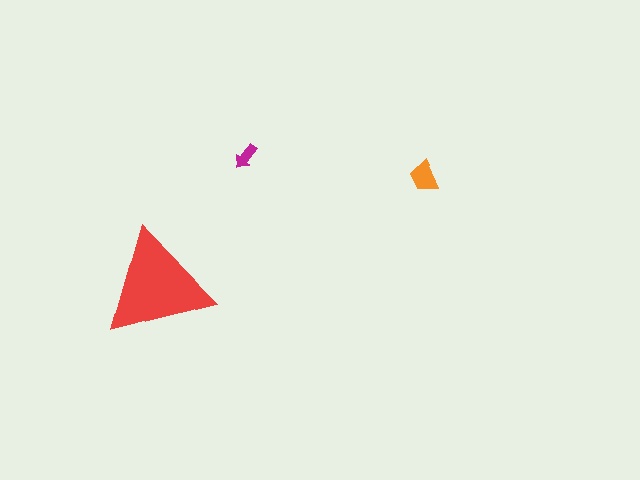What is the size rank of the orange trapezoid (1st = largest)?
2nd.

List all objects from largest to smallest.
The red triangle, the orange trapezoid, the magenta arrow.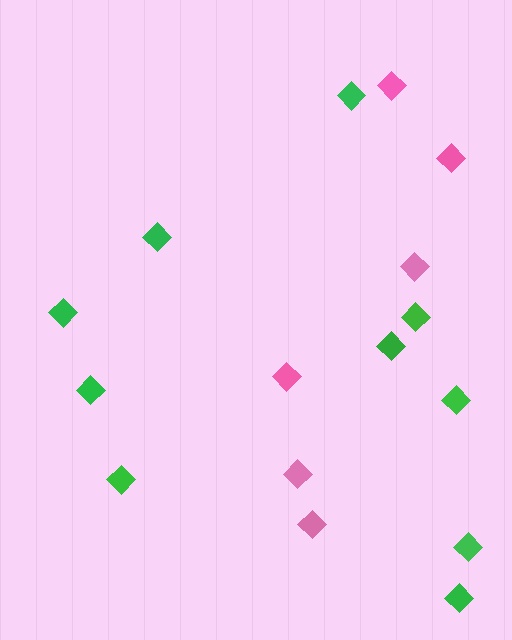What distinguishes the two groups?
There are 2 groups: one group of pink diamonds (6) and one group of green diamonds (10).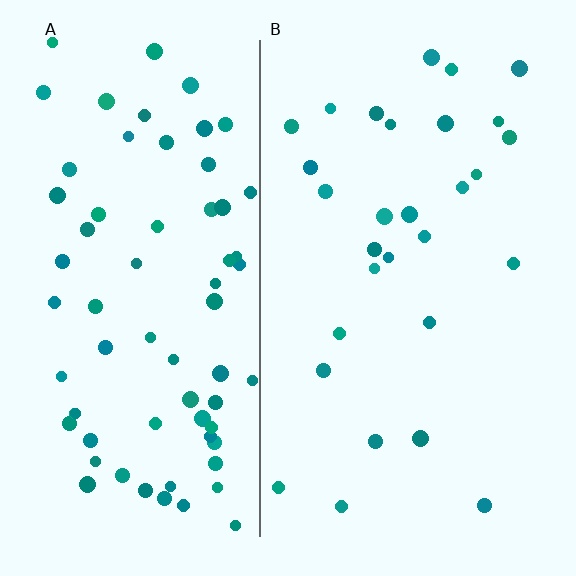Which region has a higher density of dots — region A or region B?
A (the left).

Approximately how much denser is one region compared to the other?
Approximately 2.4× — region A over region B.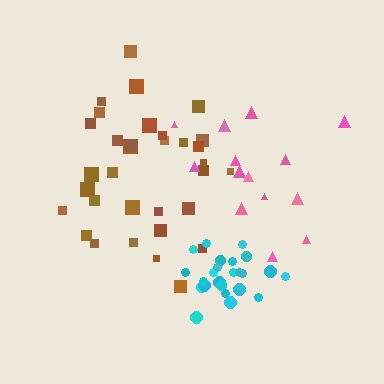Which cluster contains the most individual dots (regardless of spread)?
Brown (33).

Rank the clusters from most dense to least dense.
cyan, brown, pink.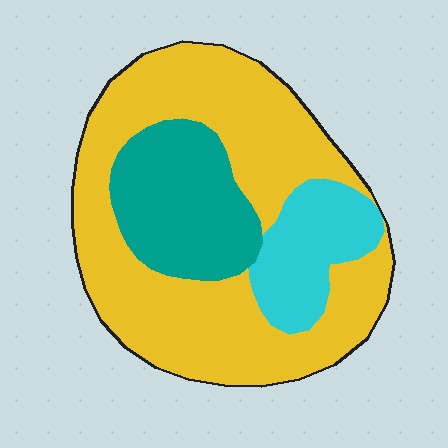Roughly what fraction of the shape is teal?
Teal covers 22% of the shape.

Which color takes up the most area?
Yellow, at roughly 65%.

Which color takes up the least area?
Cyan, at roughly 15%.